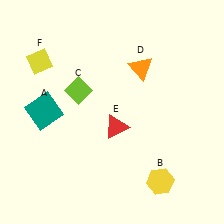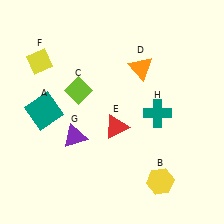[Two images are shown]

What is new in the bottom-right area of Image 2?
A teal cross (H) was added in the bottom-right area of Image 2.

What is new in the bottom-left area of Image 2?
A purple triangle (G) was added in the bottom-left area of Image 2.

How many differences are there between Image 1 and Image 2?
There are 2 differences between the two images.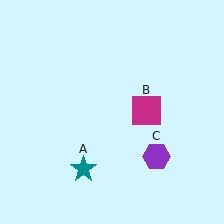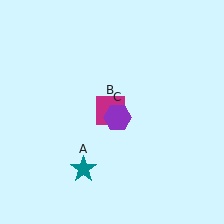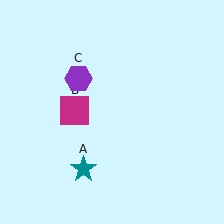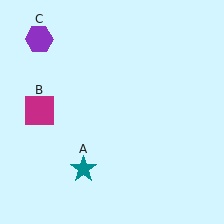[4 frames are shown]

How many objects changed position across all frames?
2 objects changed position: magenta square (object B), purple hexagon (object C).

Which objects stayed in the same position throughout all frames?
Teal star (object A) remained stationary.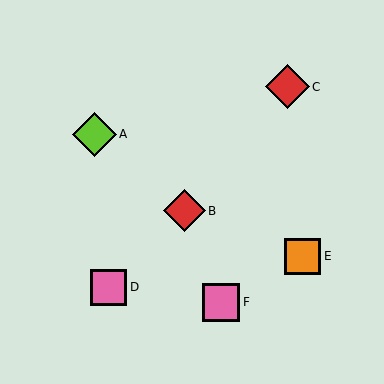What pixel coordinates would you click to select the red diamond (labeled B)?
Click at (184, 211) to select the red diamond B.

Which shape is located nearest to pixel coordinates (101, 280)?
The pink square (labeled D) at (109, 287) is nearest to that location.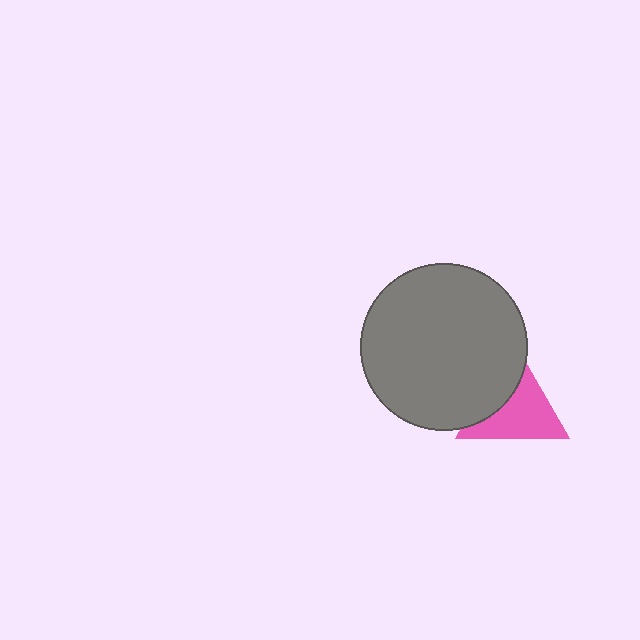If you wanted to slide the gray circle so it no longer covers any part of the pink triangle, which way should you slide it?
Slide it left — that is the most direct way to separate the two shapes.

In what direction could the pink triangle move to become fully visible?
The pink triangle could move right. That would shift it out from behind the gray circle entirely.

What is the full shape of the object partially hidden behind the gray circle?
The partially hidden object is a pink triangle.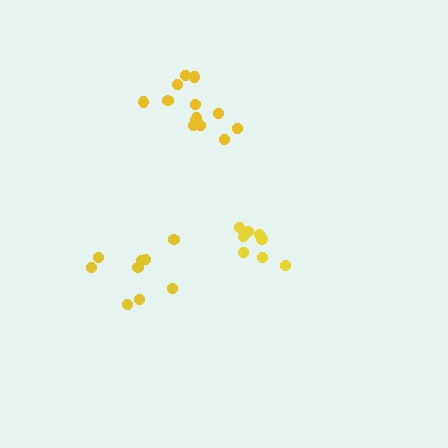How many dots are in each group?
Group 1: 8 dots, Group 2: 9 dots, Group 3: 13 dots (30 total).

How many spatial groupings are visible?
There are 3 spatial groupings.